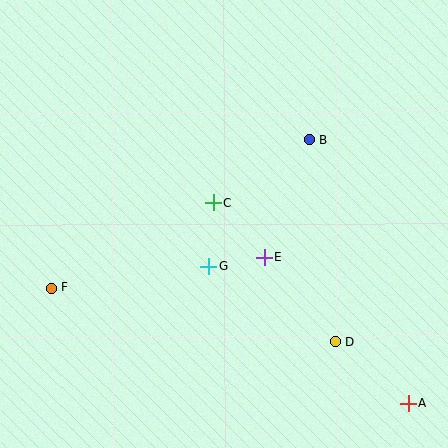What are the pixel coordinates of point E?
Point E is at (264, 257).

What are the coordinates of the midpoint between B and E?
The midpoint between B and E is at (287, 198).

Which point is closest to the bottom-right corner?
Point A is closest to the bottom-right corner.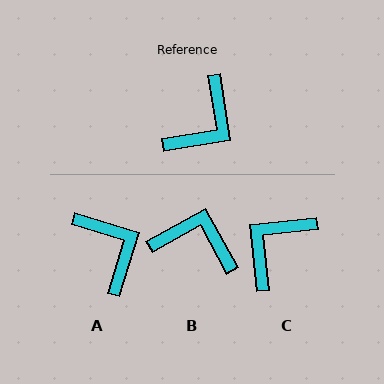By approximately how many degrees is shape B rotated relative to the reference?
Approximately 110 degrees counter-clockwise.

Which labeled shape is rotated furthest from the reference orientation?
C, about 177 degrees away.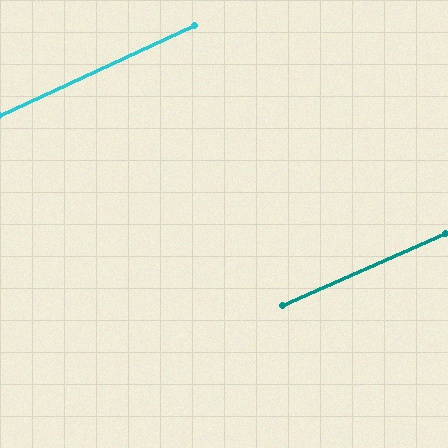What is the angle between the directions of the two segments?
Approximately 1 degree.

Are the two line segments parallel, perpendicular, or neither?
Parallel — their directions differ by only 0.8°.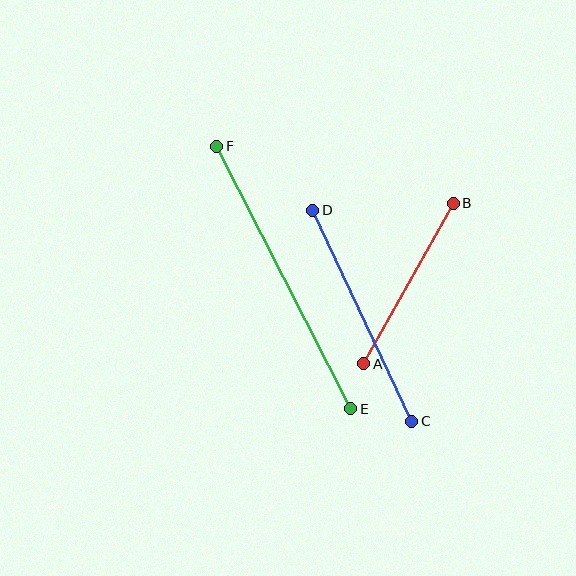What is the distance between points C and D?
The distance is approximately 233 pixels.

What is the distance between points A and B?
The distance is approximately 183 pixels.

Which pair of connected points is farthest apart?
Points E and F are farthest apart.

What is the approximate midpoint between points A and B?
The midpoint is at approximately (408, 284) pixels.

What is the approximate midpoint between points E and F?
The midpoint is at approximately (284, 278) pixels.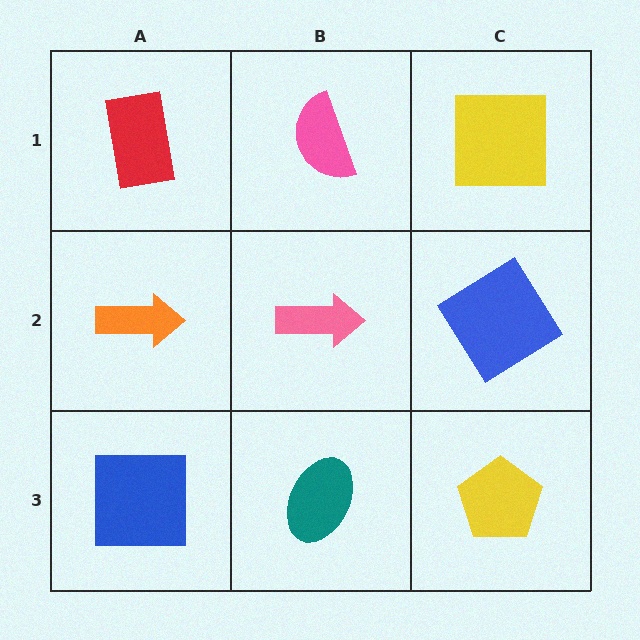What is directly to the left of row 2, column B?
An orange arrow.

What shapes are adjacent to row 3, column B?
A pink arrow (row 2, column B), a blue square (row 3, column A), a yellow pentagon (row 3, column C).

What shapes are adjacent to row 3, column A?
An orange arrow (row 2, column A), a teal ellipse (row 3, column B).